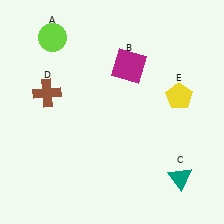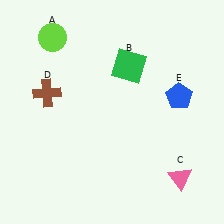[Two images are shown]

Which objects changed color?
B changed from magenta to green. C changed from teal to pink. E changed from yellow to blue.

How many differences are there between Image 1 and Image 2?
There are 3 differences between the two images.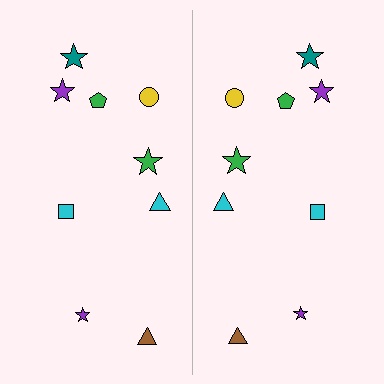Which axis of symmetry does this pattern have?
The pattern has a vertical axis of symmetry running through the center of the image.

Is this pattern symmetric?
Yes, this pattern has bilateral (reflection) symmetry.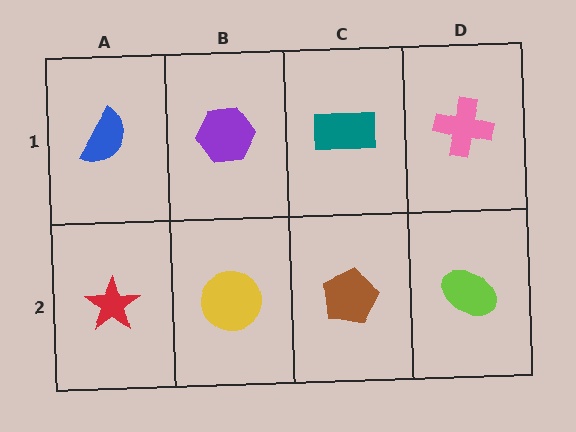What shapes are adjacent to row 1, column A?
A red star (row 2, column A), a purple hexagon (row 1, column B).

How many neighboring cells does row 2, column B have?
3.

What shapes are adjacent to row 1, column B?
A yellow circle (row 2, column B), a blue semicircle (row 1, column A), a teal rectangle (row 1, column C).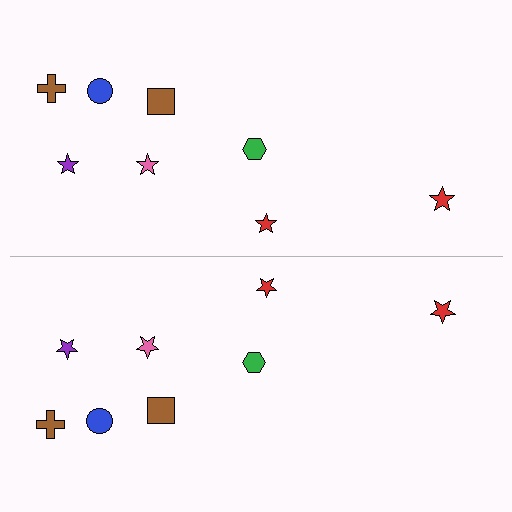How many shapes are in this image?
There are 16 shapes in this image.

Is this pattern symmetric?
Yes, this pattern has bilateral (reflection) symmetry.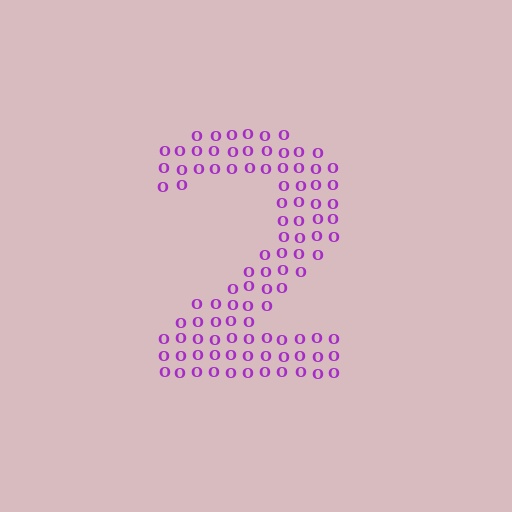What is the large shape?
The large shape is the digit 2.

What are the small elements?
The small elements are letter O's.